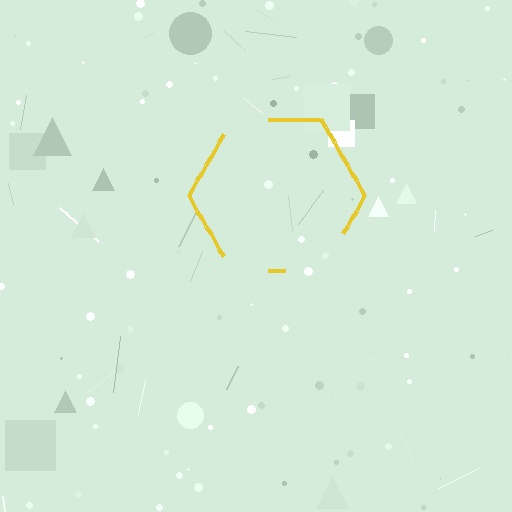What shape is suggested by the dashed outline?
The dashed outline suggests a hexagon.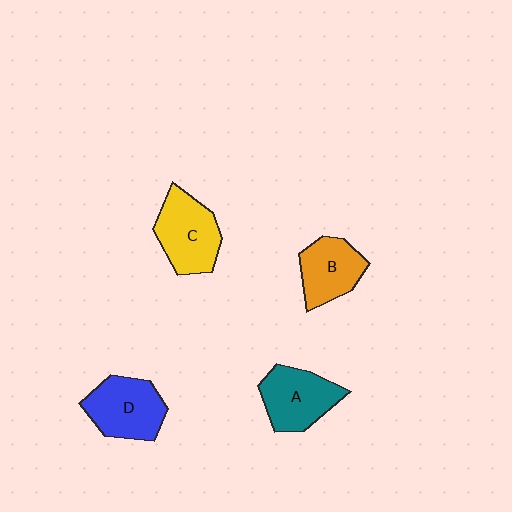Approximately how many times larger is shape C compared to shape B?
Approximately 1.2 times.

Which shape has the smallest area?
Shape B (orange).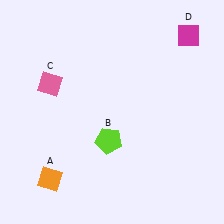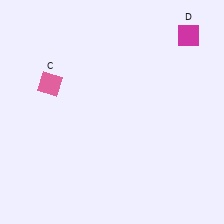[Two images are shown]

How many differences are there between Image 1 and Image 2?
There are 2 differences between the two images.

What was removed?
The orange diamond (A), the lime pentagon (B) were removed in Image 2.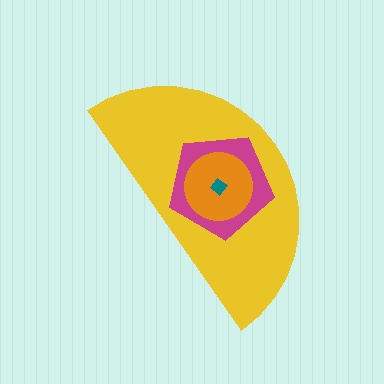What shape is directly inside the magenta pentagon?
The orange circle.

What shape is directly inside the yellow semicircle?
The magenta pentagon.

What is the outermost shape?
The yellow semicircle.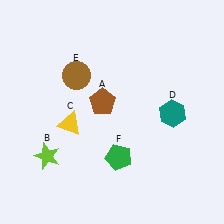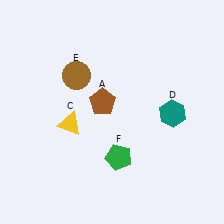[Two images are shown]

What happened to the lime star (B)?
The lime star (B) was removed in Image 2. It was in the bottom-left area of Image 1.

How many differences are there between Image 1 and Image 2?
There is 1 difference between the two images.